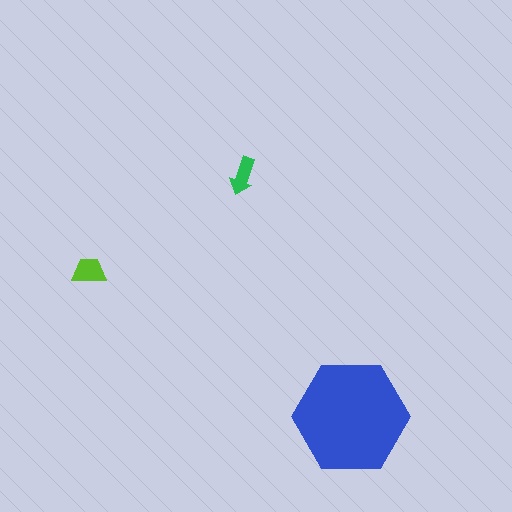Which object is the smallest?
The green arrow.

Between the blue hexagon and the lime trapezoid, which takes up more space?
The blue hexagon.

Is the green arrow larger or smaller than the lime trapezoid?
Smaller.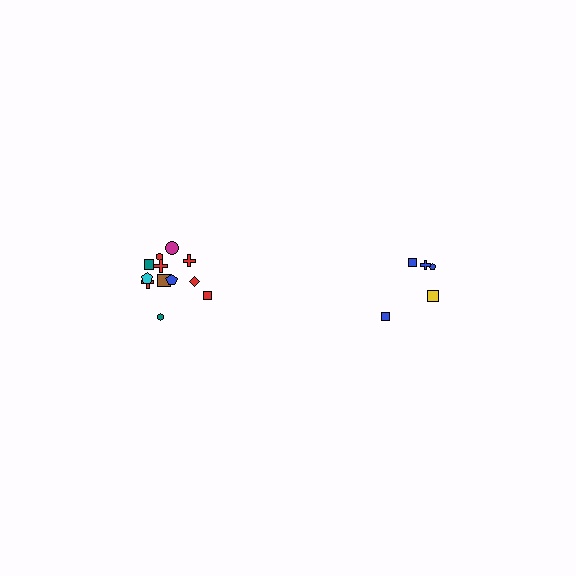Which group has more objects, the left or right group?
The left group.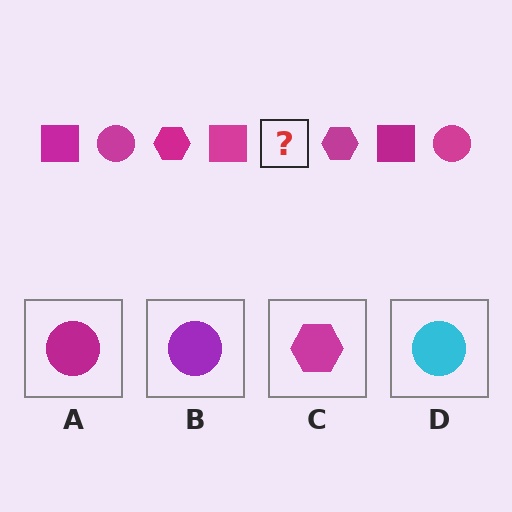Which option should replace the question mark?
Option A.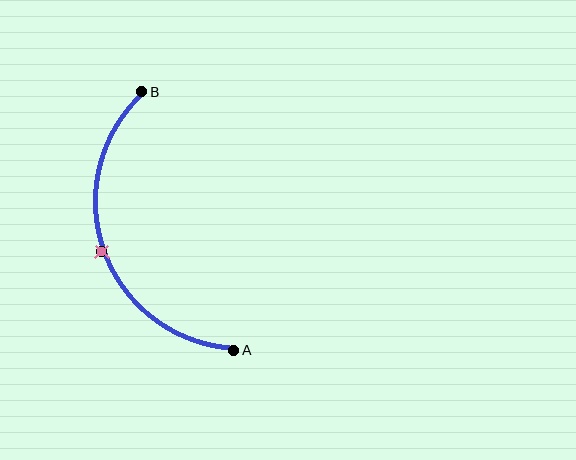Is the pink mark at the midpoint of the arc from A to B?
Yes. The pink mark lies on the arc at equal arc-length from both A and B — it is the arc midpoint.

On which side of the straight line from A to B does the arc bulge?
The arc bulges to the left of the straight line connecting A and B.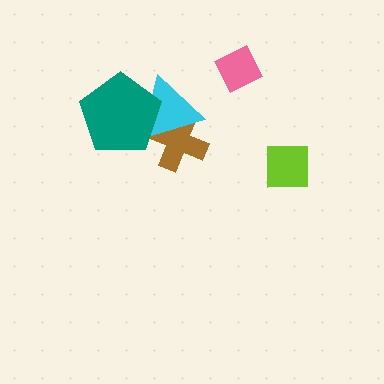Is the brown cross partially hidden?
Yes, it is partially covered by another shape.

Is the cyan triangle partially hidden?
Yes, it is partially covered by another shape.